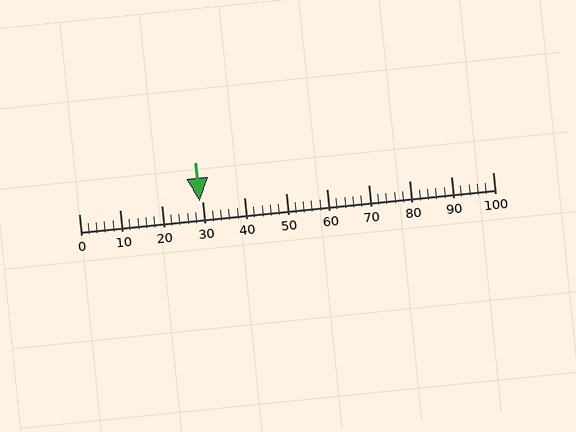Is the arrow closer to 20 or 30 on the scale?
The arrow is closer to 30.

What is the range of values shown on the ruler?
The ruler shows values from 0 to 100.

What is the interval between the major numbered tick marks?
The major tick marks are spaced 10 units apart.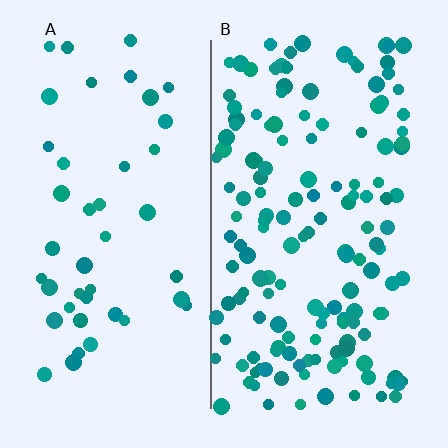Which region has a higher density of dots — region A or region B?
B (the right).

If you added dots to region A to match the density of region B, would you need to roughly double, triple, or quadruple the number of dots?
Approximately triple.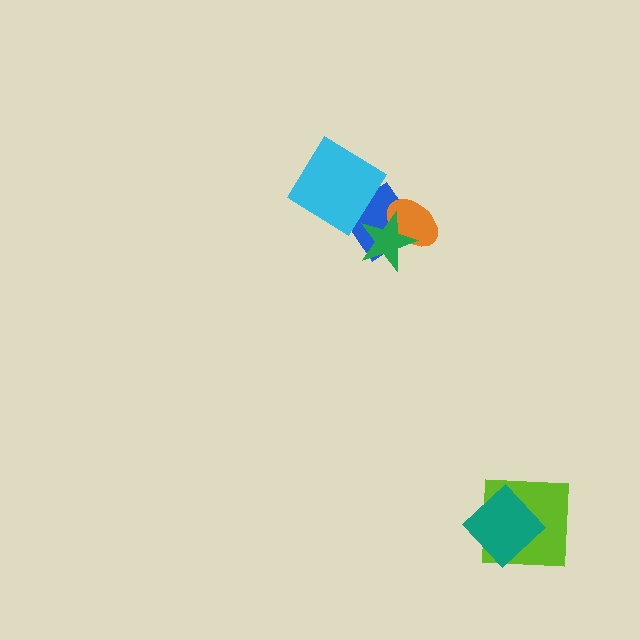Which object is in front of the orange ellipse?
The green star is in front of the orange ellipse.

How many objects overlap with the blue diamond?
3 objects overlap with the blue diamond.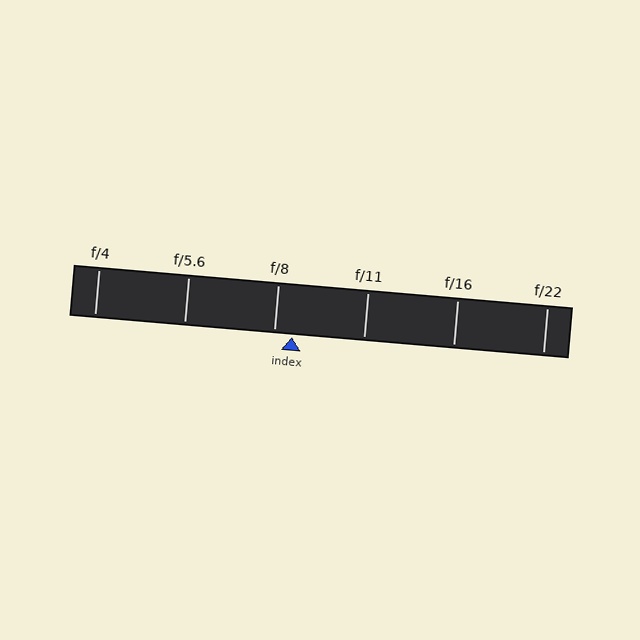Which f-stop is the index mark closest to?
The index mark is closest to f/8.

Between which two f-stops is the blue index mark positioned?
The index mark is between f/8 and f/11.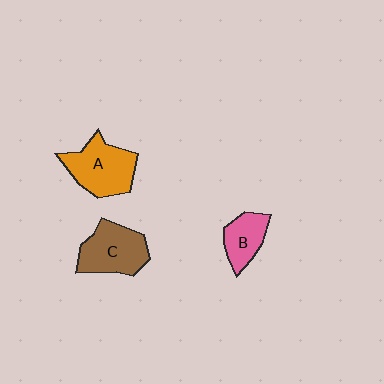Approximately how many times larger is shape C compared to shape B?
Approximately 1.6 times.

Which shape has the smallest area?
Shape B (pink).